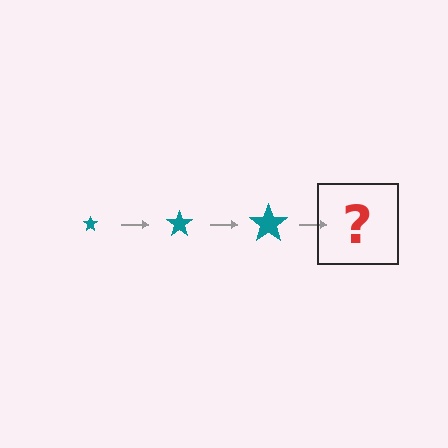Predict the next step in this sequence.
The next step is a teal star, larger than the previous one.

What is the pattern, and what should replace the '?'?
The pattern is that the star gets progressively larger each step. The '?' should be a teal star, larger than the previous one.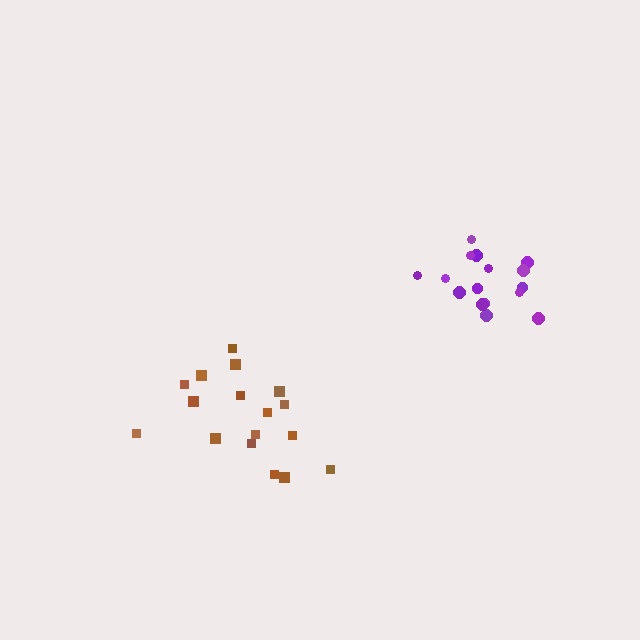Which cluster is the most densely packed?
Purple.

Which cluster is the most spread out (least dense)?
Brown.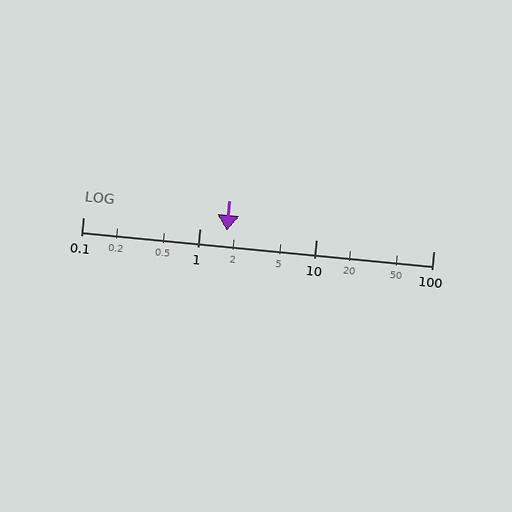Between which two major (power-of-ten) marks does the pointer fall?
The pointer is between 1 and 10.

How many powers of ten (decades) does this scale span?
The scale spans 3 decades, from 0.1 to 100.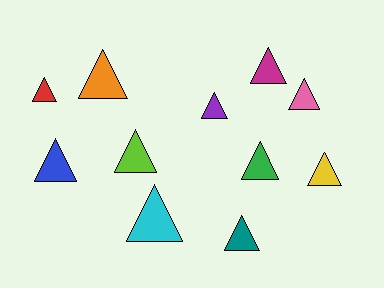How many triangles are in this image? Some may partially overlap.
There are 11 triangles.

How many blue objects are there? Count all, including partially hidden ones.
There is 1 blue object.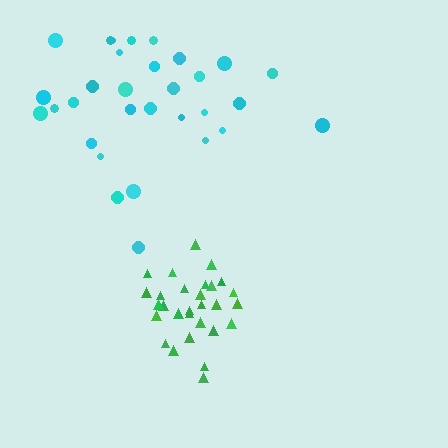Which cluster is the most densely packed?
Green.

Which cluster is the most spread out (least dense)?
Cyan.